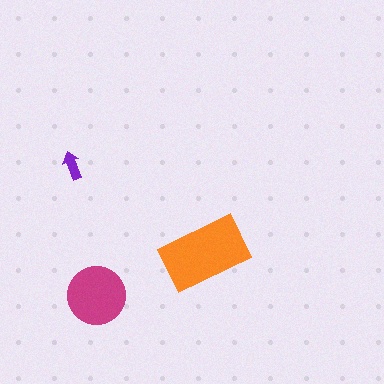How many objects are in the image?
There are 3 objects in the image.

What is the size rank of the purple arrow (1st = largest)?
3rd.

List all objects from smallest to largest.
The purple arrow, the magenta circle, the orange rectangle.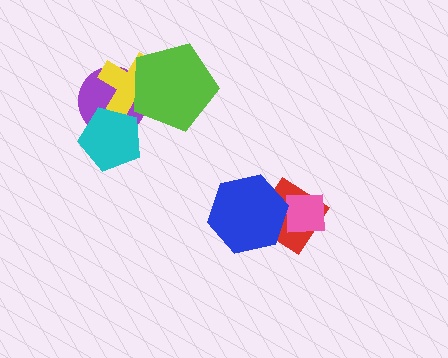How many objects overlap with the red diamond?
2 objects overlap with the red diamond.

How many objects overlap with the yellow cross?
3 objects overlap with the yellow cross.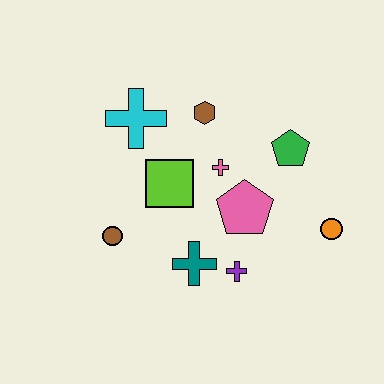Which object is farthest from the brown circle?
The orange circle is farthest from the brown circle.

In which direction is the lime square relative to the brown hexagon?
The lime square is below the brown hexagon.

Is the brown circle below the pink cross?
Yes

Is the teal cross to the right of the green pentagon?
No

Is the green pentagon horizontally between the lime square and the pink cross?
No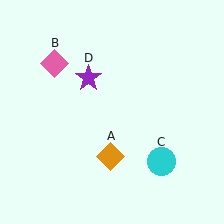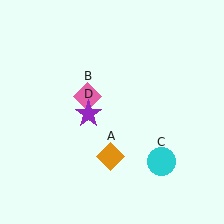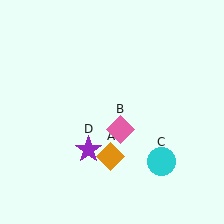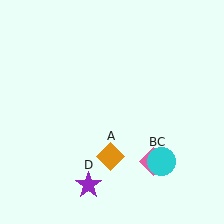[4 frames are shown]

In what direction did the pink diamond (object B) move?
The pink diamond (object B) moved down and to the right.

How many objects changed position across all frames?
2 objects changed position: pink diamond (object B), purple star (object D).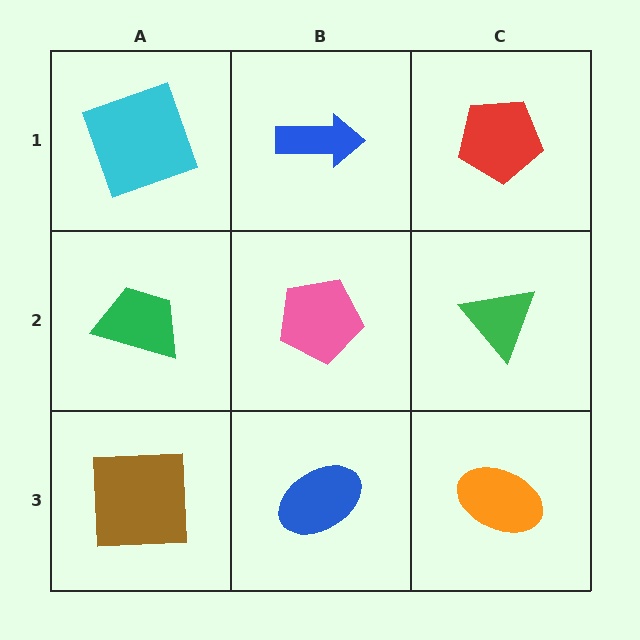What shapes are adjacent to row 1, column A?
A green trapezoid (row 2, column A), a blue arrow (row 1, column B).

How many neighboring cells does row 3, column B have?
3.